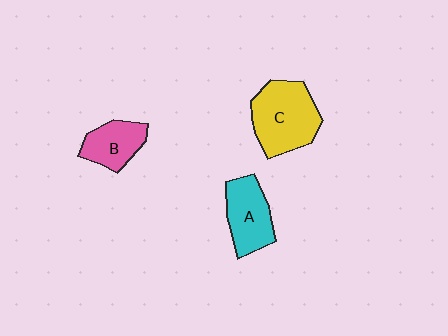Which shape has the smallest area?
Shape B (pink).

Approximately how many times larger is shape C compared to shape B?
Approximately 1.7 times.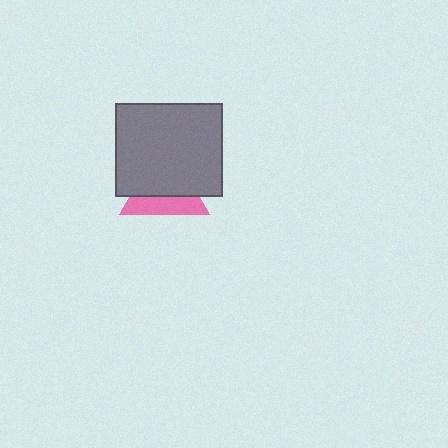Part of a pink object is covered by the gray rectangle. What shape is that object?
It is a triangle.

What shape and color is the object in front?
The object in front is a gray rectangle.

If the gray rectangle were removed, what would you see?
You would see the complete pink triangle.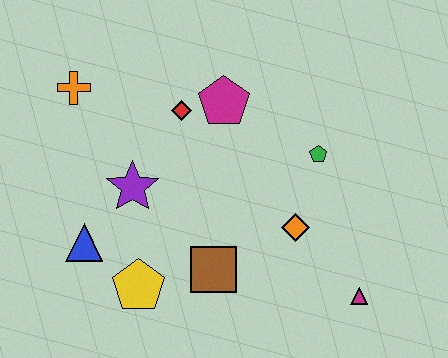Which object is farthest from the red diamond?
The magenta triangle is farthest from the red diamond.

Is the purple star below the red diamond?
Yes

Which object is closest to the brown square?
The yellow pentagon is closest to the brown square.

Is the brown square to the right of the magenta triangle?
No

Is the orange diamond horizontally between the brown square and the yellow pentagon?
No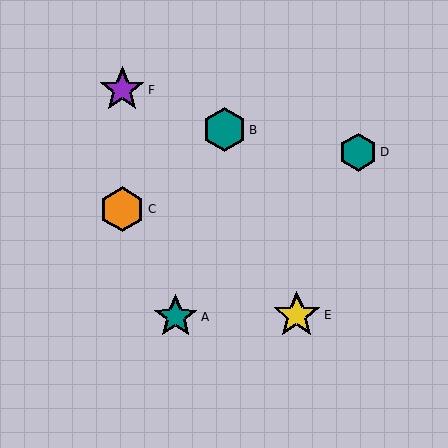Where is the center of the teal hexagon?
The center of the teal hexagon is at (358, 152).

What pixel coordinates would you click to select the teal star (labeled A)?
Click at (176, 317) to select the teal star A.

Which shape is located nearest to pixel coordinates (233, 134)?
The teal hexagon (labeled B) at (224, 130) is nearest to that location.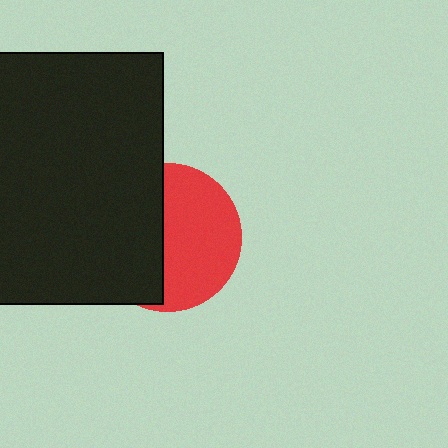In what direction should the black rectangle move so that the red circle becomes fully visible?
The black rectangle should move left. That is the shortest direction to clear the overlap and leave the red circle fully visible.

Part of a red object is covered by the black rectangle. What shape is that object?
It is a circle.